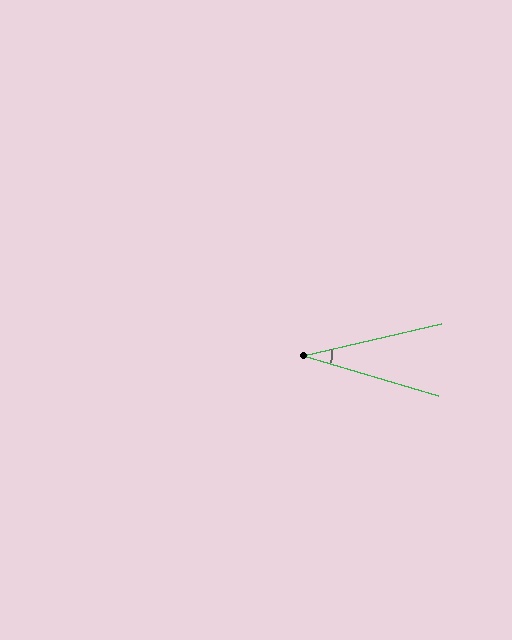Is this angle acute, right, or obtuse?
It is acute.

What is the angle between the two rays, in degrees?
Approximately 29 degrees.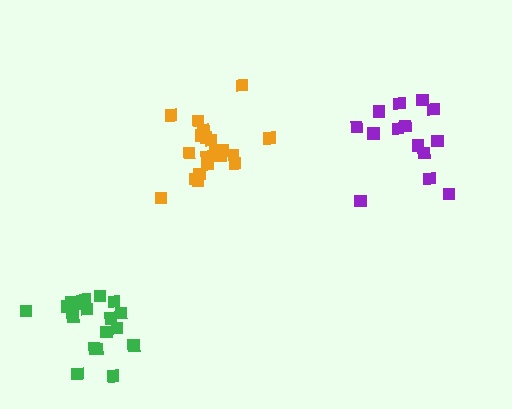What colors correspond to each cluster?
The clusters are colored: orange, green, purple.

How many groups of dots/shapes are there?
There are 3 groups.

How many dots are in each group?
Group 1: 20 dots, Group 2: 19 dots, Group 3: 14 dots (53 total).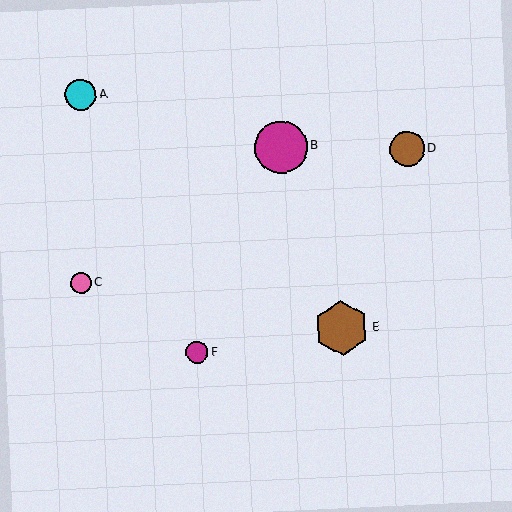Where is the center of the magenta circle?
The center of the magenta circle is at (197, 353).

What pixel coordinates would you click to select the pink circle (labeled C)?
Click at (81, 283) to select the pink circle C.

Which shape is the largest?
The brown hexagon (labeled E) is the largest.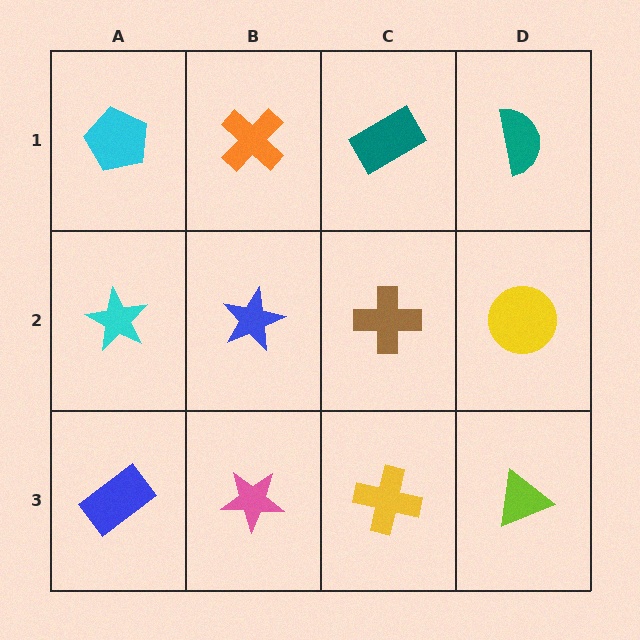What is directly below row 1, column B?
A blue star.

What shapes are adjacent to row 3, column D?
A yellow circle (row 2, column D), a yellow cross (row 3, column C).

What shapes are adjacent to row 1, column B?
A blue star (row 2, column B), a cyan pentagon (row 1, column A), a teal rectangle (row 1, column C).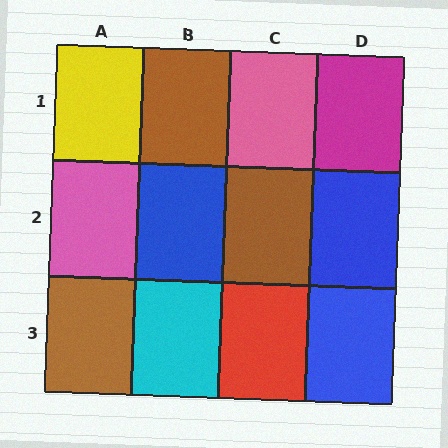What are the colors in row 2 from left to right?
Pink, blue, brown, blue.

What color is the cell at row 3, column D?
Blue.